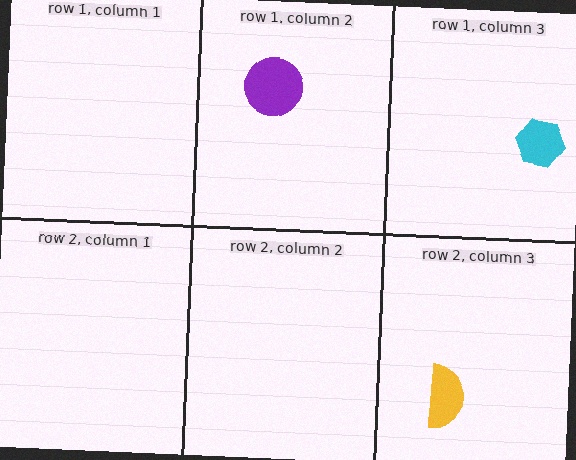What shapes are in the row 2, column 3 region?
The yellow semicircle.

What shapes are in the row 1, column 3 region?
The cyan hexagon.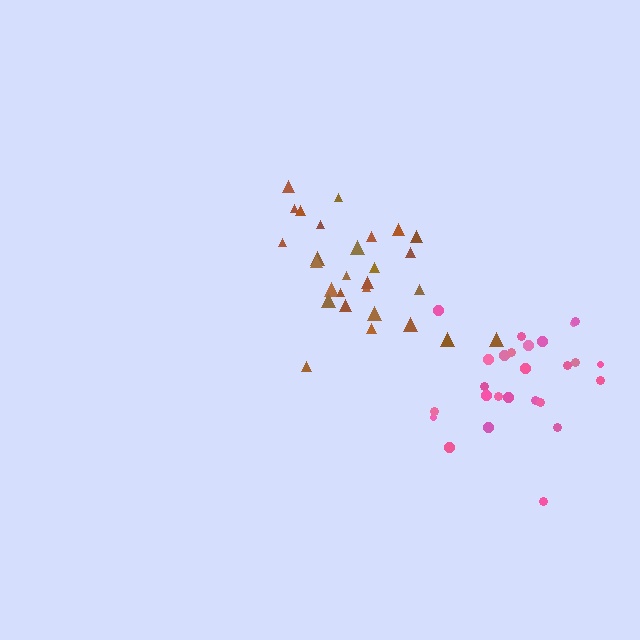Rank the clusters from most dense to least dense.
brown, pink.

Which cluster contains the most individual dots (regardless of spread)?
Brown (28).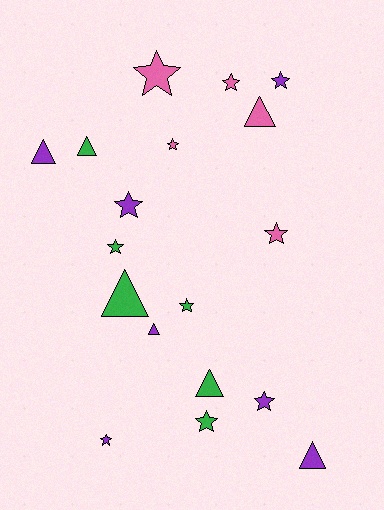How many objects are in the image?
There are 18 objects.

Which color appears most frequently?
Purple, with 7 objects.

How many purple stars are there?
There are 4 purple stars.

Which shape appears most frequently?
Star, with 11 objects.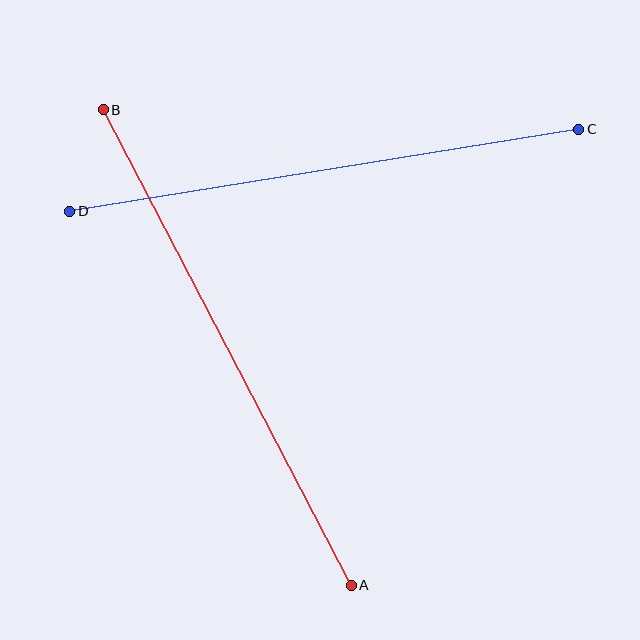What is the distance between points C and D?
The distance is approximately 516 pixels.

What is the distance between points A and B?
The distance is approximately 536 pixels.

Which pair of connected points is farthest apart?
Points A and B are farthest apart.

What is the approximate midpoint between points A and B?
The midpoint is at approximately (227, 348) pixels.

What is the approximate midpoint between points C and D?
The midpoint is at approximately (324, 170) pixels.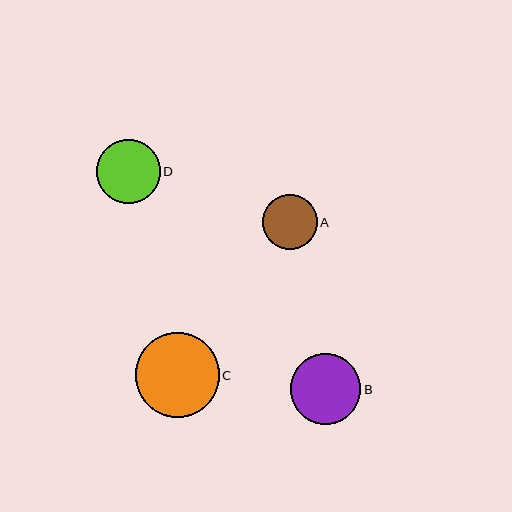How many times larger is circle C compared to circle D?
Circle C is approximately 1.3 times the size of circle D.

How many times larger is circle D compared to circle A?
Circle D is approximately 1.2 times the size of circle A.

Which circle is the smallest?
Circle A is the smallest with a size of approximately 55 pixels.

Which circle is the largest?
Circle C is the largest with a size of approximately 84 pixels.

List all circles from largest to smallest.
From largest to smallest: C, B, D, A.